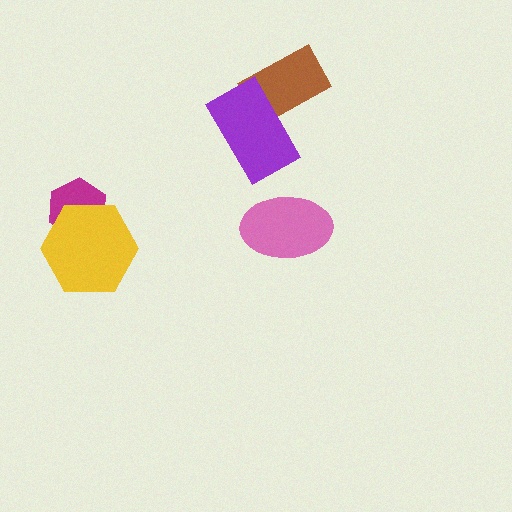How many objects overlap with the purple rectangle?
1 object overlaps with the purple rectangle.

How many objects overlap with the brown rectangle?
1 object overlaps with the brown rectangle.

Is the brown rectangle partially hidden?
Yes, it is partially covered by another shape.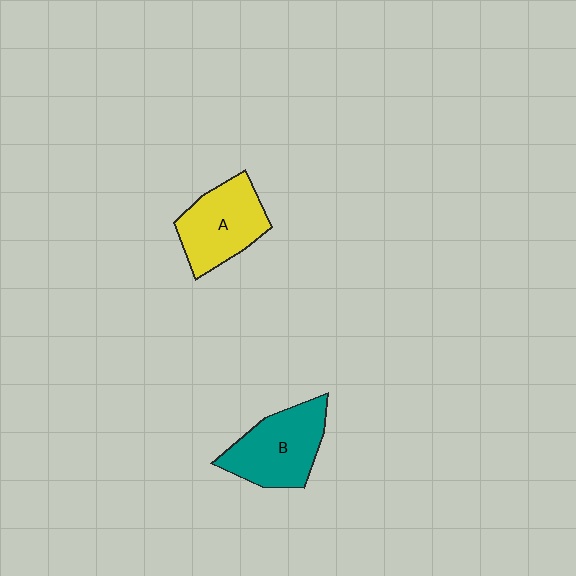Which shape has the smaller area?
Shape A (yellow).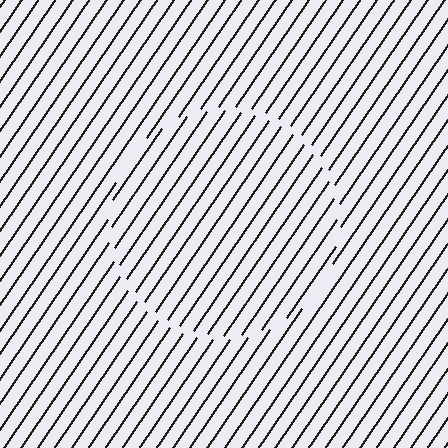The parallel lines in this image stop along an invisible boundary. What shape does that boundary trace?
An illusory circle. The interior of the shape contains the same grating, shifted by half a period — the contour is defined by the phase discontinuity where line-ends from the inner and outer gratings abut.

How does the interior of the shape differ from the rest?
The interior of the shape contains the same grating, shifted by half a period — the contour is defined by the phase discontinuity where line-ends from the inner and outer gratings abut.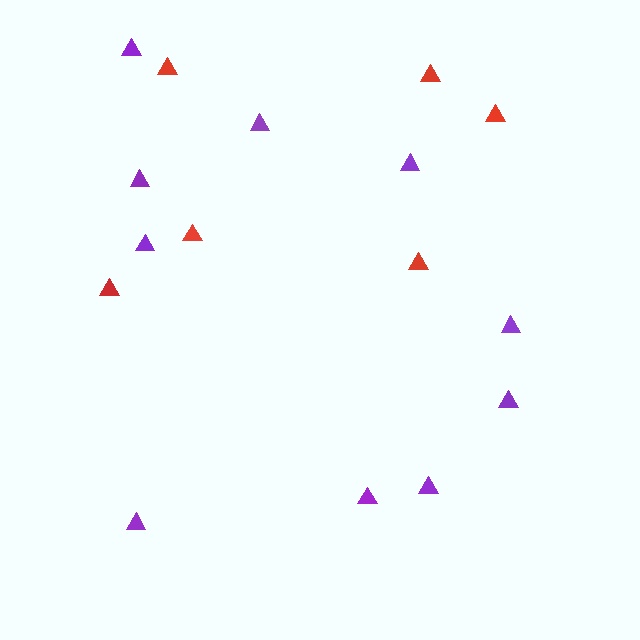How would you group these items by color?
There are 2 groups: one group of purple triangles (10) and one group of red triangles (6).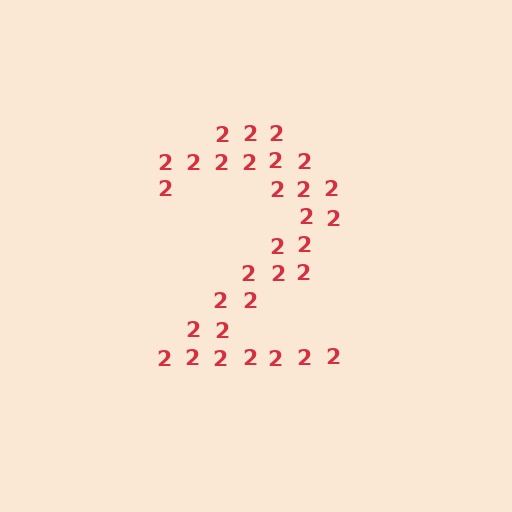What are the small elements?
The small elements are digit 2's.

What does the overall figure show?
The overall figure shows the digit 2.